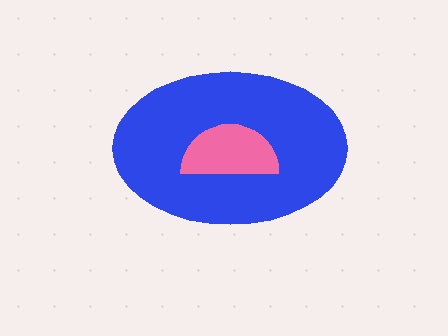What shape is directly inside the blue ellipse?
The pink semicircle.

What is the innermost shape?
The pink semicircle.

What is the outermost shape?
The blue ellipse.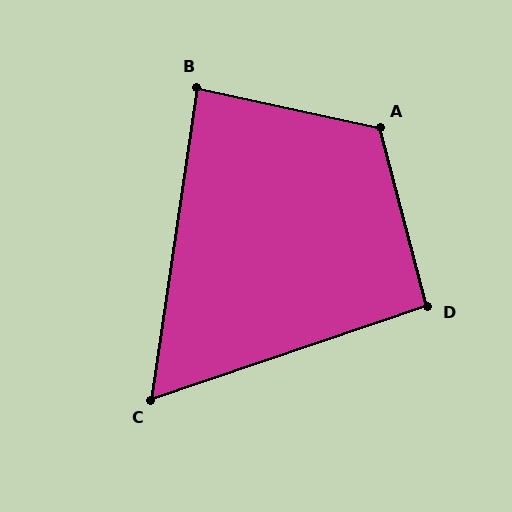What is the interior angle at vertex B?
Approximately 86 degrees (approximately right).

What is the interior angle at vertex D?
Approximately 94 degrees (approximately right).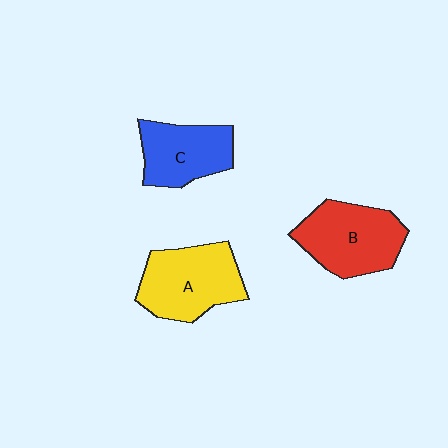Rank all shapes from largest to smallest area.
From largest to smallest: A (yellow), B (red), C (blue).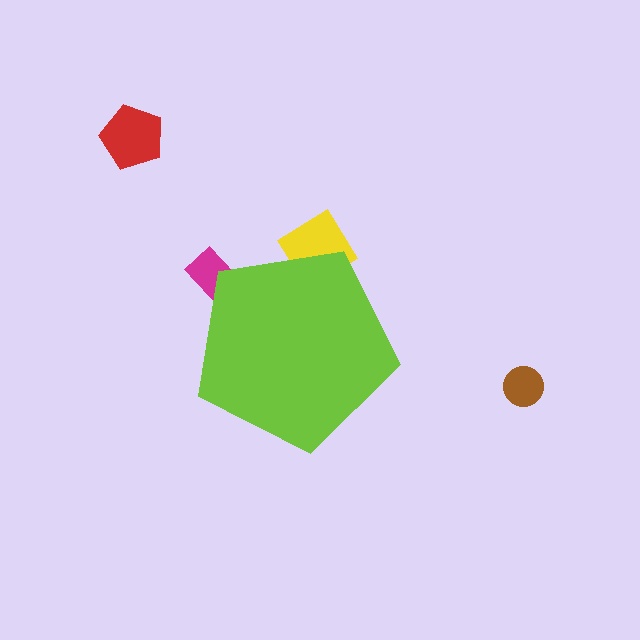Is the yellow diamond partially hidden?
Yes, the yellow diamond is partially hidden behind the lime pentagon.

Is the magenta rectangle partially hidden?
Yes, the magenta rectangle is partially hidden behind the lime pentagon.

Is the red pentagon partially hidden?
No, the red pentagon is fully visible.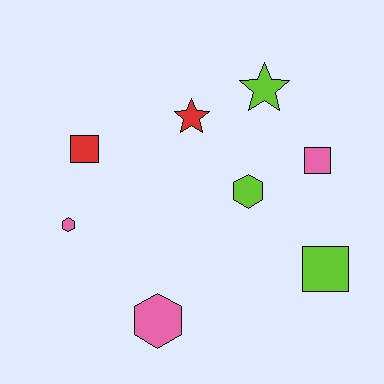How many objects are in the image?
There are 8 objects.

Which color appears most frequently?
Pink, with 3 objects.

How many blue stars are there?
There are no blue stars.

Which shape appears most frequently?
Square, with 3 objects.